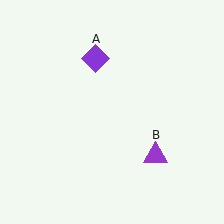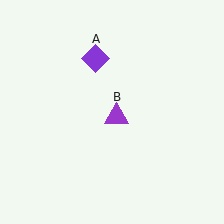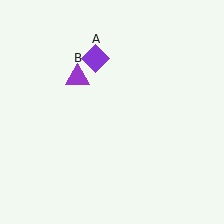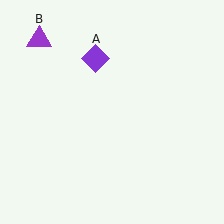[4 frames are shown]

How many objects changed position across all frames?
1 object changed position: purple triangle (object B).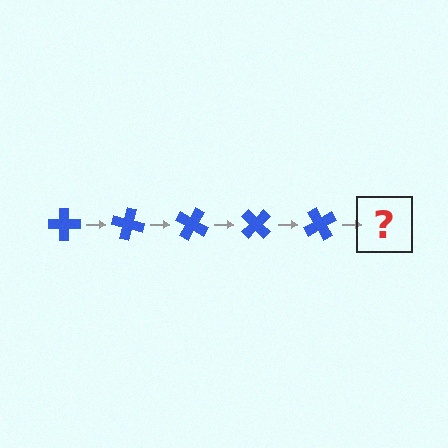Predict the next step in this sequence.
The next step is a blue cross rotated 75 degrees.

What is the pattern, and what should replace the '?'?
The pattern is that the cross rotates 15 degrees each step. The '?' should be a blue cross rotated 75 degrees.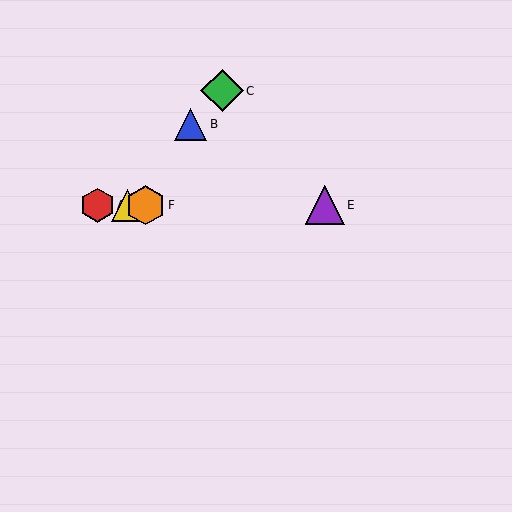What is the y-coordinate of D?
Object D is at y≈205.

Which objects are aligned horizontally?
Objects A, D, E, F are aligned horizontally.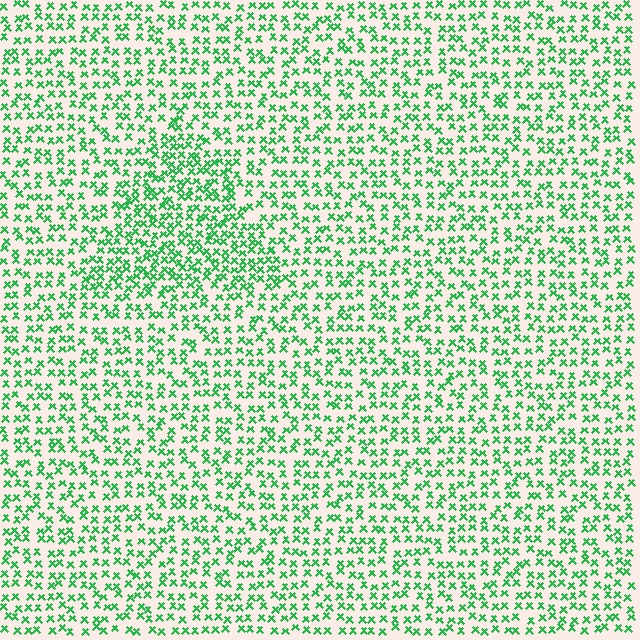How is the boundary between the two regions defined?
The boundary is defined by a change in element density (approximately 1.6x ratio). All elements are the same color, size, and shape.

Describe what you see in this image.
The image contains small green elements arranged at two different densities. A triangle-shaped region is visible where the elements are more densely packed than the surrounding area.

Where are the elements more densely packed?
The elements are more densely packed inside the triangle boundary.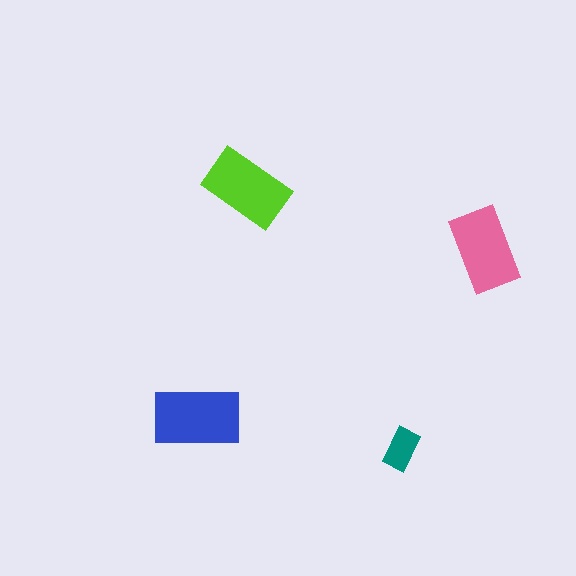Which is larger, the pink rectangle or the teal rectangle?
The pink one.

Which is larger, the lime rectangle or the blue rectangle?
The blue one.